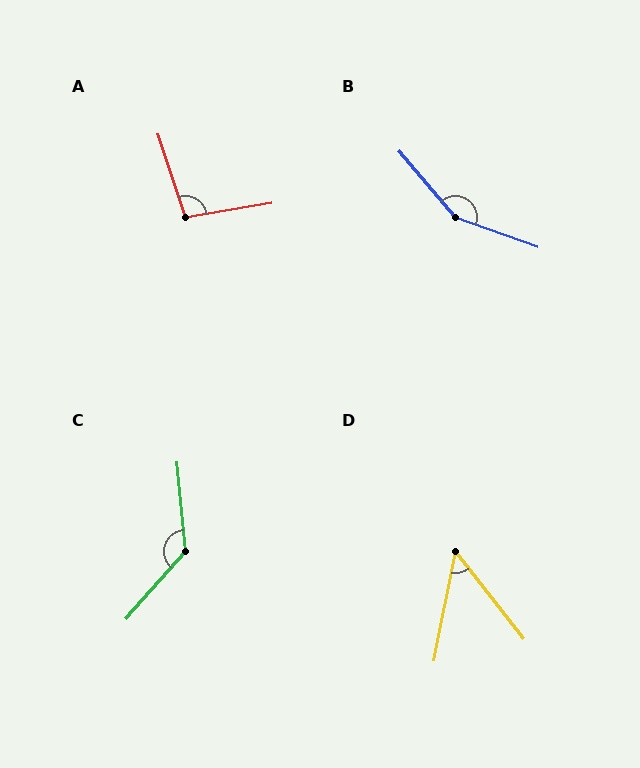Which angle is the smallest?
D, at approximately 49 degrees.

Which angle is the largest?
B, at approximately 150 degrees.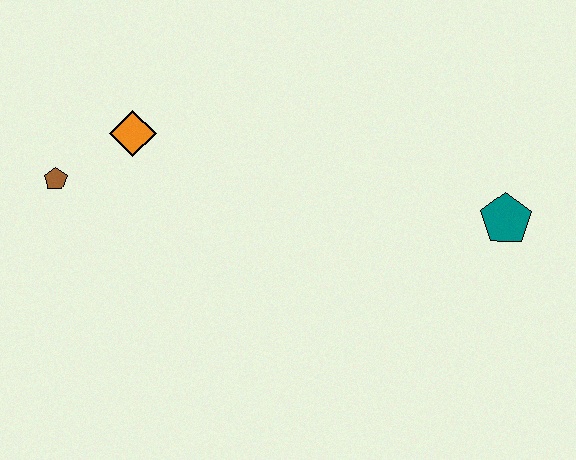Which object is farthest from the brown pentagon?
The teal pentagon is farthest from the brown pentagon.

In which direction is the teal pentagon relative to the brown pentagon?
The teal pentagon is to the right of the brown pentagon.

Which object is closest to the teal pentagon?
The orange diamond is closest to the teal pentagon.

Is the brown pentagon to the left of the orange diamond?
Yes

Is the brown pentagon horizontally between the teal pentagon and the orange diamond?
No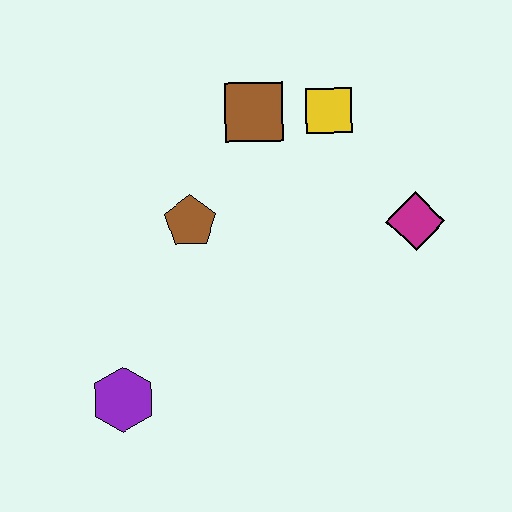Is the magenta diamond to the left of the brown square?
No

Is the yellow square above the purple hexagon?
Yes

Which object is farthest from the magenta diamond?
The purple hexagon is farthest from the magenta diamond.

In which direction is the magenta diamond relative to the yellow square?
The magenta diamond is below the yellow square.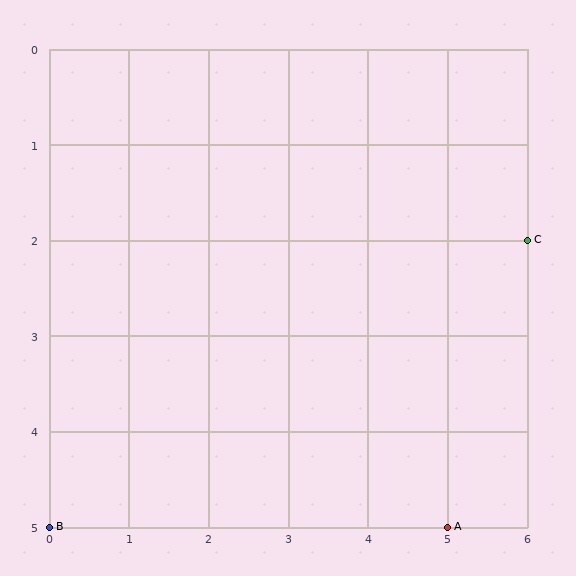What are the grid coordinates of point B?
Point B is at grid coordinates (0, 5).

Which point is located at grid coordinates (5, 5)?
Point A is at (5, 5).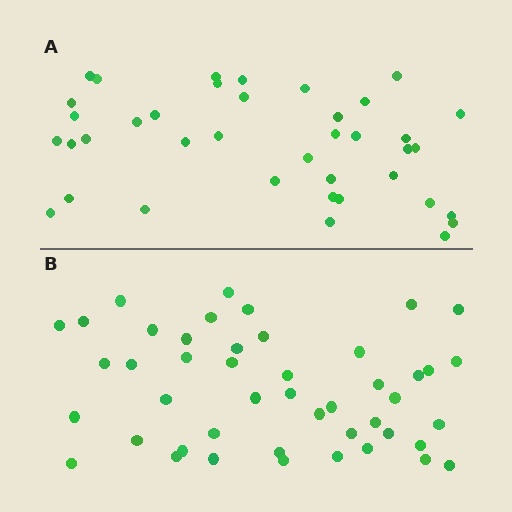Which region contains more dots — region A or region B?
Region B (the bottom region) has more dots.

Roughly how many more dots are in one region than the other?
Region B has roughly 8 or so more dots than region A.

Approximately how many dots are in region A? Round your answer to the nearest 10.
About 40 dots. (The exact count is 39, which rounds to 40.)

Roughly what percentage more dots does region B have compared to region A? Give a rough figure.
About 20% more.